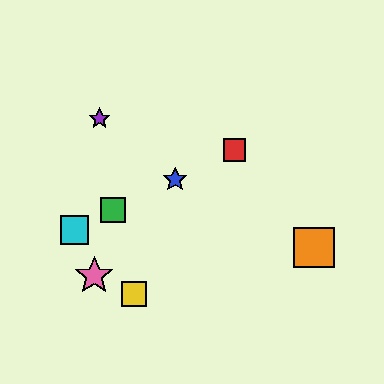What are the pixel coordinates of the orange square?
The orange square is at (314, 247).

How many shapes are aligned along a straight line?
4 shapes (the red square, the blue star, the green square, the cyan square) are aligned along a straight line.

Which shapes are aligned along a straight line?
The red square, the blue star, the green square, the cyan square are aligned along a straight line.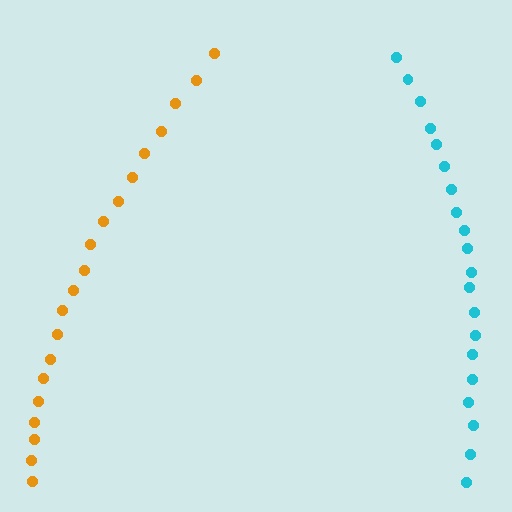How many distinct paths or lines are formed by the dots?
There are 2 distinct paths.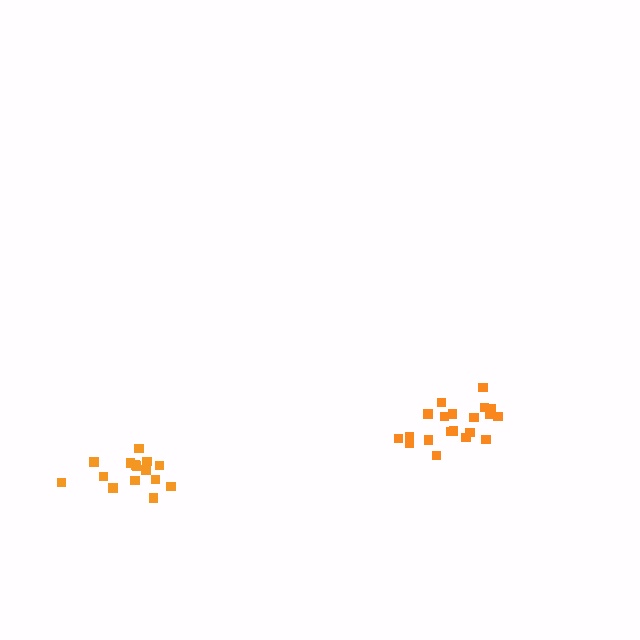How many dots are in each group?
Group 1: 15 dots, Group 2: 20 dots (35 total).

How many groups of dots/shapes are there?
There are 2 groups.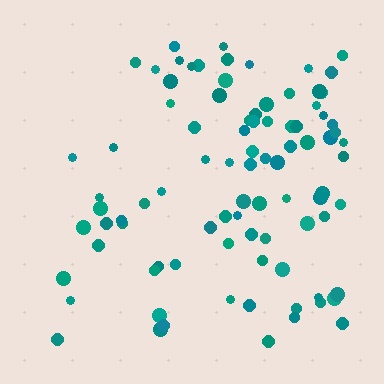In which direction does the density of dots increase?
From left to right, with the right side densest.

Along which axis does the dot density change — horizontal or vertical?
Horizontal.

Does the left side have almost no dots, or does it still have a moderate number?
Still a moderate number, just noticeably fewer than the right.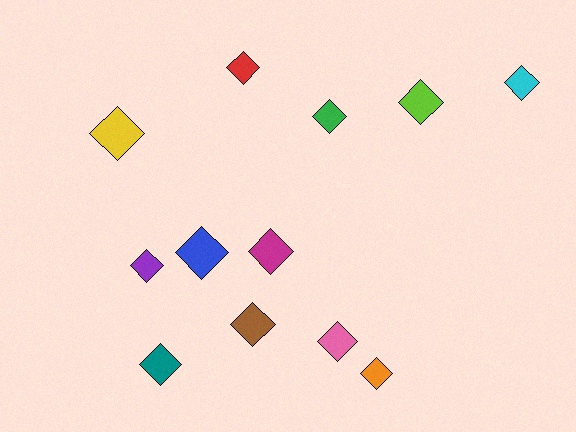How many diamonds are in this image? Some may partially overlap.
There are 12 diamonds.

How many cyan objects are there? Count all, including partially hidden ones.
There is 1 cyan object.